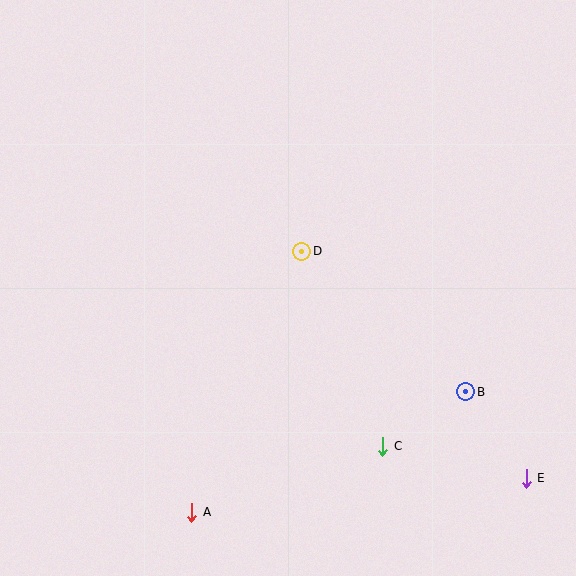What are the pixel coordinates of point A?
Point A is at (192, 512).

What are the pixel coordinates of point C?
Point C is at (383, 446).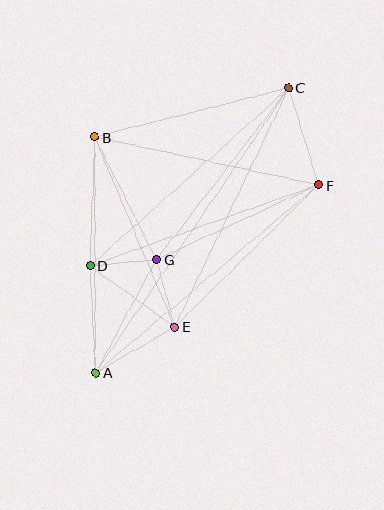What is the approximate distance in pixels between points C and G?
The distance between C and G is approximately 217 pixels.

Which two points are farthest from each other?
Points A and C are farthest from each other.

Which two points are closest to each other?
Points D and G are closest to each other.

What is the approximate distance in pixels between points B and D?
The distance between B and D is approximately 129 pixels.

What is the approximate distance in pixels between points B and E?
The distance between B and E is approximately 206 pixels.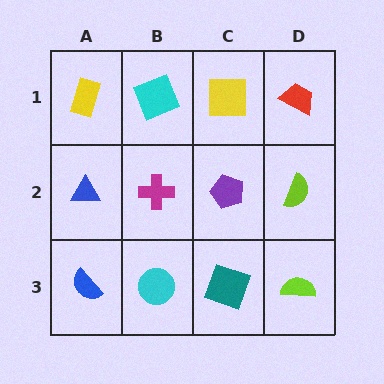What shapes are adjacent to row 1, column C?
A purple pentagon (row 2, column C), a cyan square (row 1, column B), a red trapezoid (row 1, column D).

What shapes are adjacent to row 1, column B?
A magenta cross (row 2, column B), a yellow rectangle (row 1, column A), a yellow square (row 1, column C).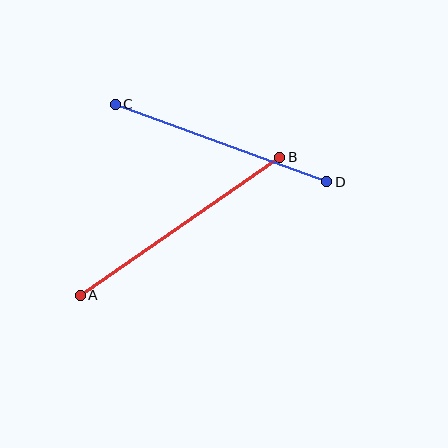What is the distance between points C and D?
The distance is approximately 225 pixels.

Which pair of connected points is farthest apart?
Points A and B are farthest apart.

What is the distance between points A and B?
The distance is approximately 242 pixels.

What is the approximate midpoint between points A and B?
The midpoint is at approximately (180, 226) pixels.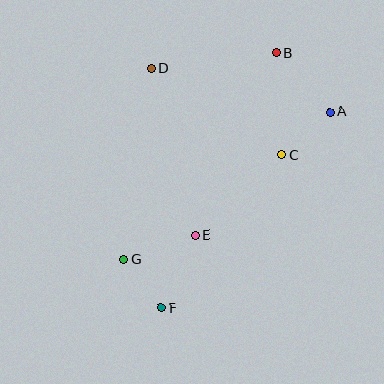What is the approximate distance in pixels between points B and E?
The distance between B and E is approximately 199 pixels.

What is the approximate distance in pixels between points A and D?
The distance between A and D is approximately 184 pixels.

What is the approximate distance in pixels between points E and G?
The distance between E and G is approximately 75 pixels.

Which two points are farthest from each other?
Points B and F are farthest from each other.